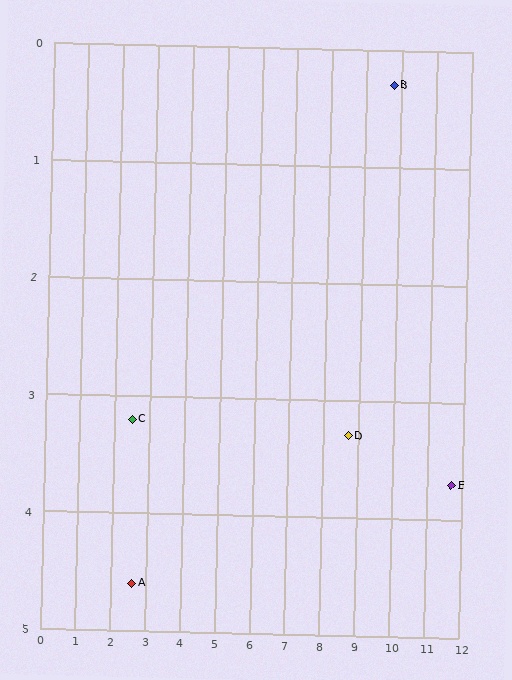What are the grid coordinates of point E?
Point E is at approximately (11.7, 3.7).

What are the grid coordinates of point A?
Point A is at approximately (2.6, 4.6).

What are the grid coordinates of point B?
Point B is at approximately (9.8, 0.3).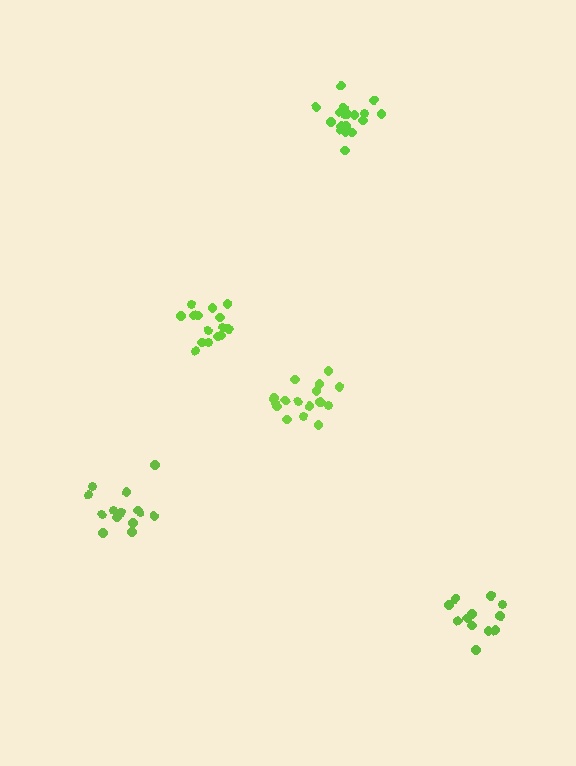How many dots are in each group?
Group 1: 18 dots, Group 2: 15 dots, Group 3: 14 dots, Group 4: 13 dots, Group 5: 17 dots (77 total).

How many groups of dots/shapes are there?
There are 5 groups.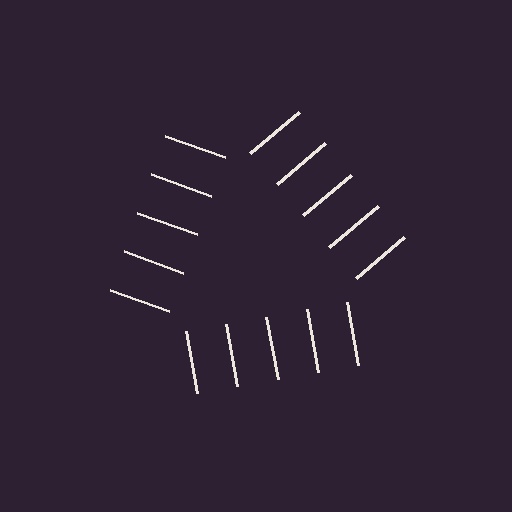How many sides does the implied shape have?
3 sides — the line-ends trace a triangle.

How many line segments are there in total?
15 — 5 along each of the 3 edges.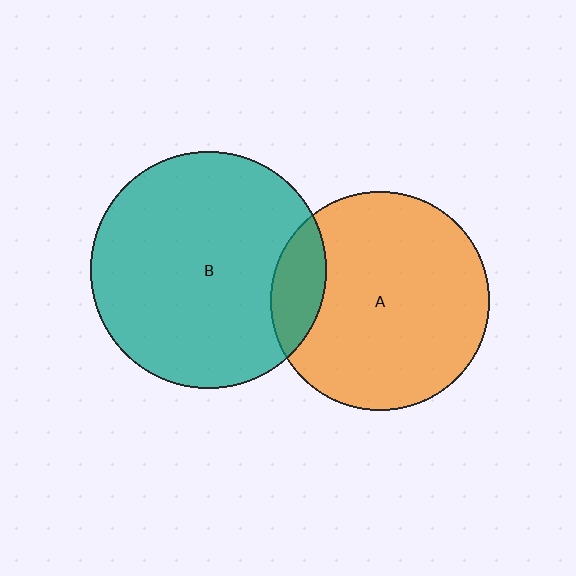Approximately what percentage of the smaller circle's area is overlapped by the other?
Approximately 15%.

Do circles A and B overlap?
Yes.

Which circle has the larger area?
Circle B (teal).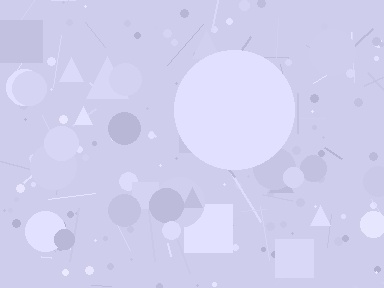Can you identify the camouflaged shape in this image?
The camouflaged shape is a circle.